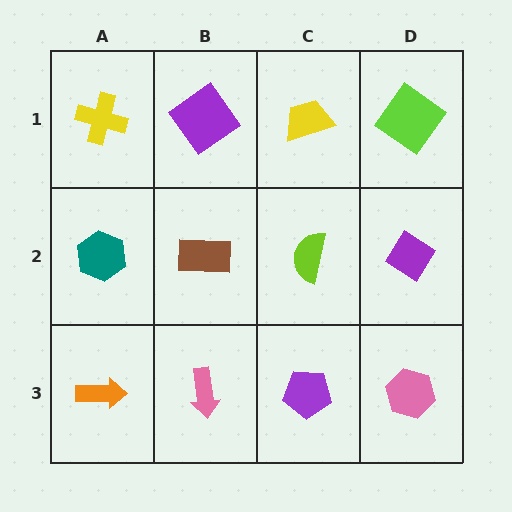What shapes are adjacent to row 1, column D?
A purple diamond (row 2, column D), a yellow trapezoid (row 1, column C).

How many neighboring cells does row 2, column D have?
3.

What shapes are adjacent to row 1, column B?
A brown rectangle (row 2, column B), a yellow cross (row 1, column A), a yellow trapezoid (row 1, column C).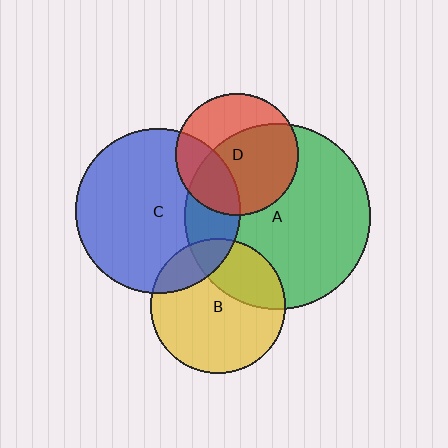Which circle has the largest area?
Circle A (green).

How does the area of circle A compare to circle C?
Approximately 1.3 times.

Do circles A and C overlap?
Yes.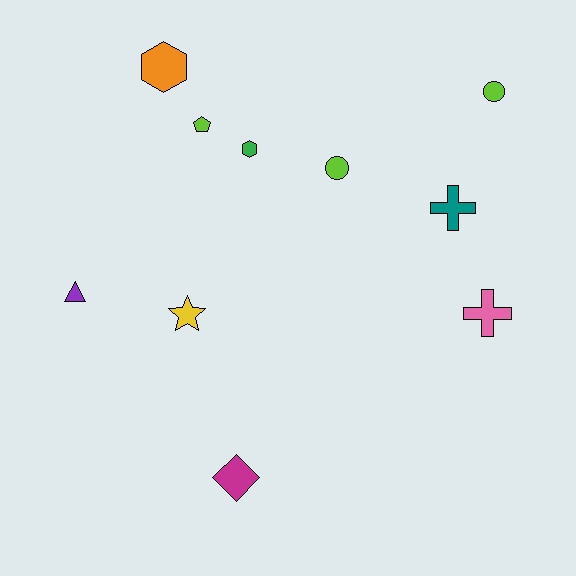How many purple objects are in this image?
There is 1 purple object.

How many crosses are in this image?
There are 2 crosses.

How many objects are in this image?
There are 10 objects.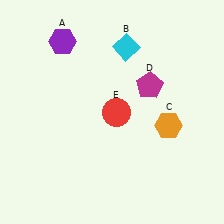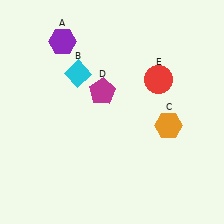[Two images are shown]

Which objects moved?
The objects that moved are: the cyan diamond (B), the magenta pentagon (D), the red circle (E).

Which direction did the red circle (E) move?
The red circle (E) moved right.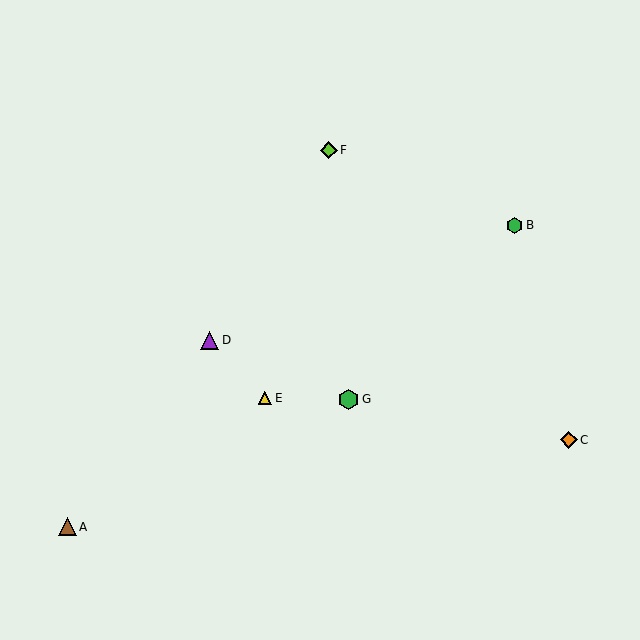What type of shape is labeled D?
Shape D is a purple triangle.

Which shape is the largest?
The green hexagon (labeled G) is the largest.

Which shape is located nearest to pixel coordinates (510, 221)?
The green hexagon (labeled B) at (515, 225) is nearest to that location.